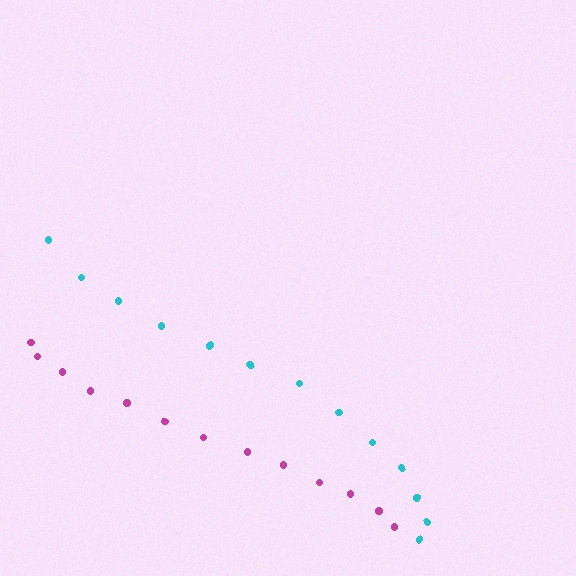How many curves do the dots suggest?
There are 2 distinct paths.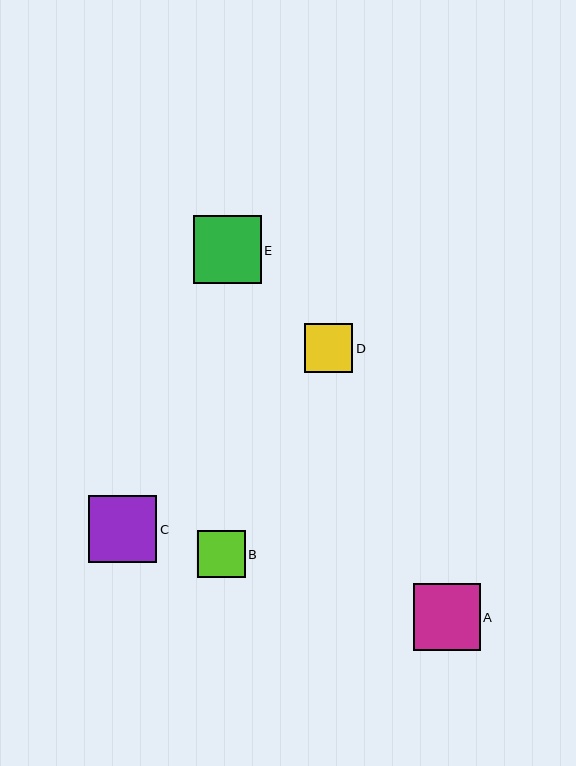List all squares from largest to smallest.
From largest to smallest: C, E, A, D, B.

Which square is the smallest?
Square B is the smallest with a size of approximately 47 pixels.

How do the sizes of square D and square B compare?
Square D and square B are approximately the same size.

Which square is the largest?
Square C is the largest with a size of approximately 68 pixels.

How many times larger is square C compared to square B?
Square C is approximately 1.4 times the size of square B.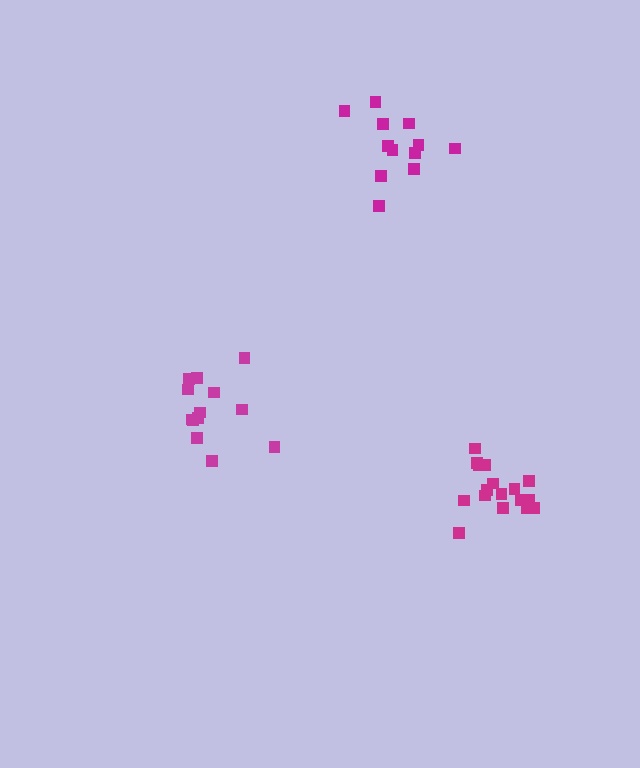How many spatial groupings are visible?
There are 3 spatial groupings.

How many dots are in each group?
Group 1: 13 dots, Group 2: 17 dots, Group 3: 13 dots (43 total).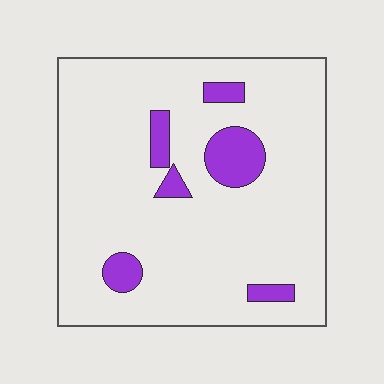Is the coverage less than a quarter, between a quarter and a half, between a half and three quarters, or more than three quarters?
Less than a quarter.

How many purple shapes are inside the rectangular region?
6.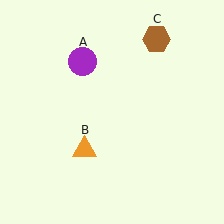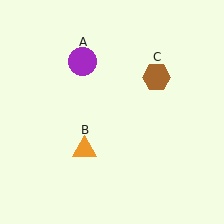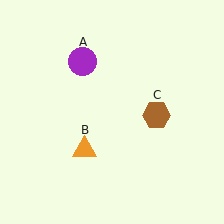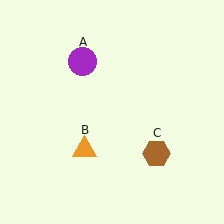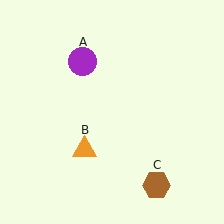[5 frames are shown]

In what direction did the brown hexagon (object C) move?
The brown hexagon (object C) moved down.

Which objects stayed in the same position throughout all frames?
Purple circle (object A) and orange triangle (object B) remained stationary.